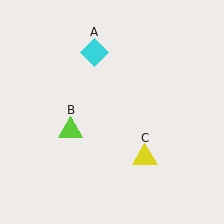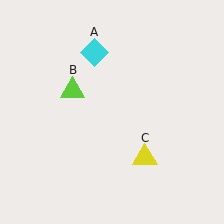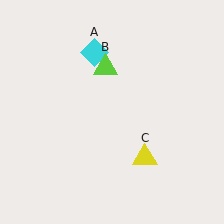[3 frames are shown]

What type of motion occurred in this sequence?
The lime triangle (object B) rotated clockwise around the center of the scene.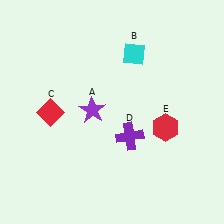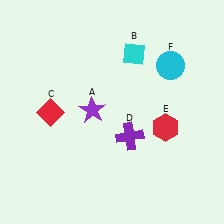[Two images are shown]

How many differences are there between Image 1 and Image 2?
There is 1 difference between the two images.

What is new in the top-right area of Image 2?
A cyan circle (F) was added in the top-right area of Image 2.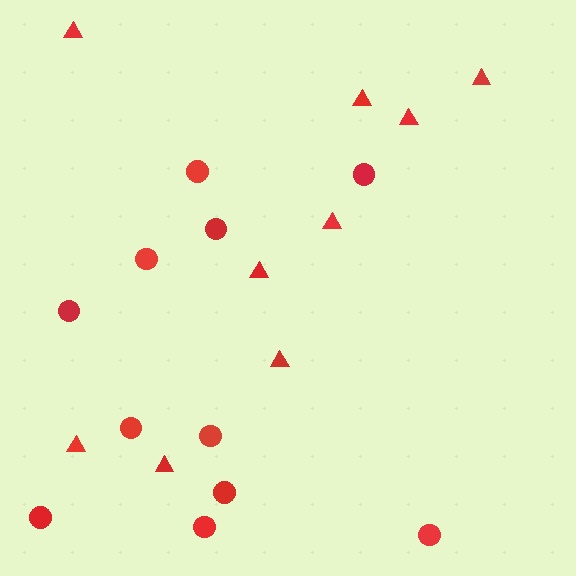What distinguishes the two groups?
There are 2 groups: one group of triangles (9) and one group of circles (11).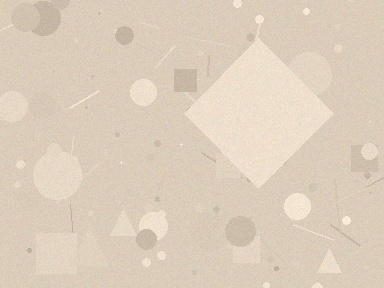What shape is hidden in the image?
A diamond is hidden in the image.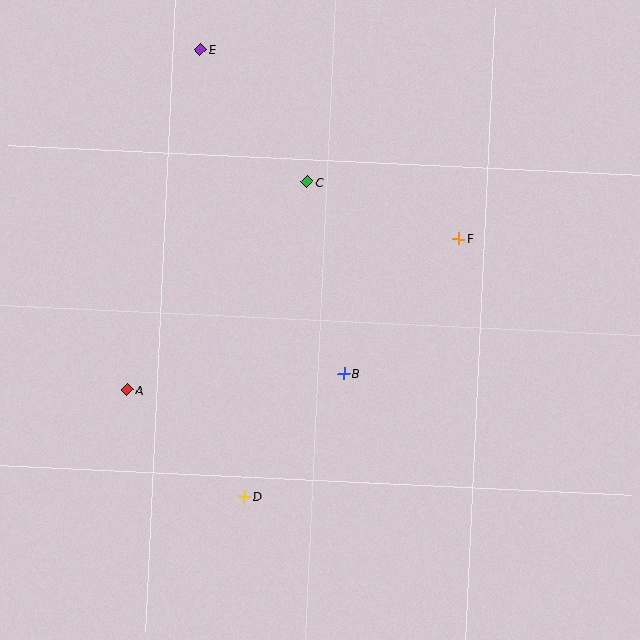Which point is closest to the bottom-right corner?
Point B is closest to the bottom-right corner.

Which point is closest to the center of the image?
Point B at (344, 374) is closest to the center.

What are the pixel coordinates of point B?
Point B is at (344, 374).